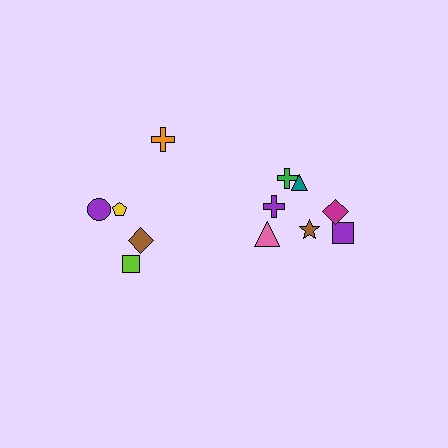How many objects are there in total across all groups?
There are 12 objects.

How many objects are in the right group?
There are 7 objects.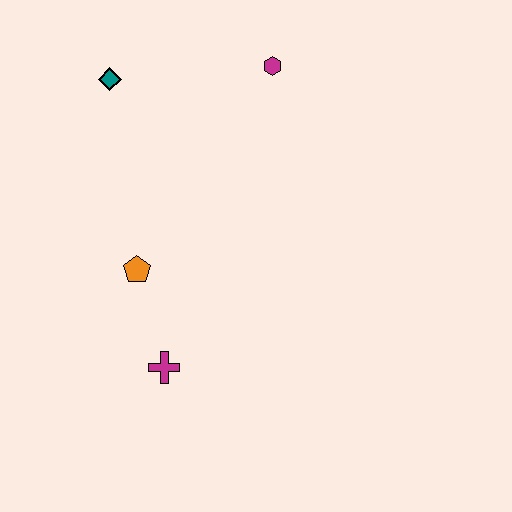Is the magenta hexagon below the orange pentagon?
No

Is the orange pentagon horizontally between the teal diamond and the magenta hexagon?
Yes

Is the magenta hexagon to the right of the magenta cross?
Yes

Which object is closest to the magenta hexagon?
The teal diamond is closest to the magenta hexagon.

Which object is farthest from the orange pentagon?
The magenta hexagon is farthest from the orange pentagon.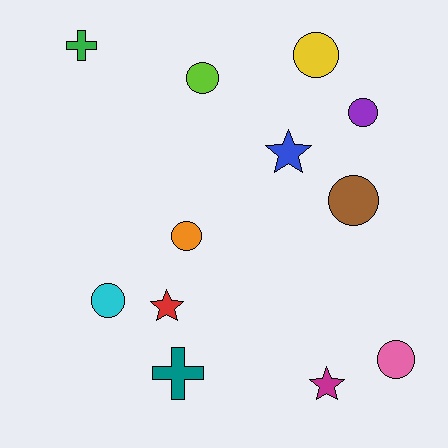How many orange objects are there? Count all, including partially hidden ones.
There is 1 orange object.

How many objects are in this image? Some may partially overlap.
There are 12 objects.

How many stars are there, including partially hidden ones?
There are 3 stars.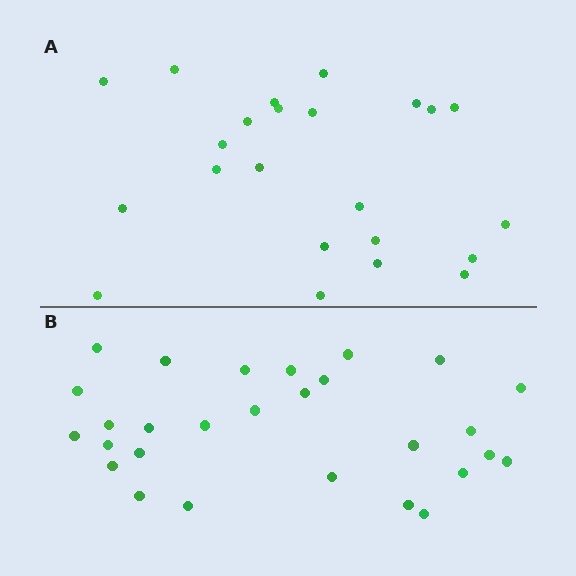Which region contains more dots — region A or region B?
Region B (the bottom region) has more dots.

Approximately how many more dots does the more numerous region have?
Region B has about 5 more dots than region A.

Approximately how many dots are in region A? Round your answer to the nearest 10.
About 20 dots. (The exact count is 23, which rounds to 20.)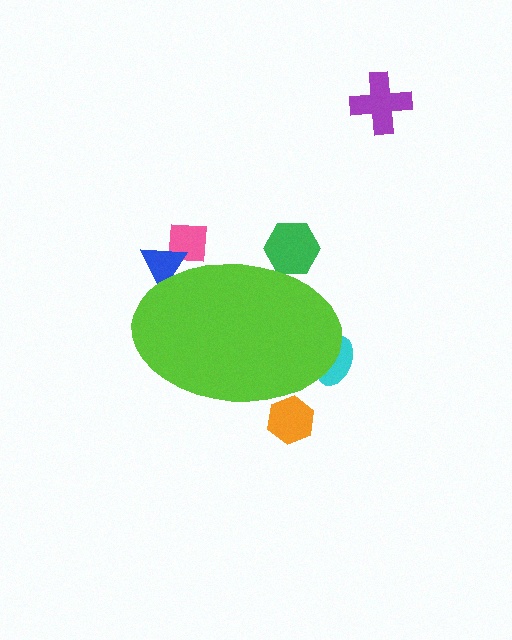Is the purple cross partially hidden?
No, the purple cross is fully visible.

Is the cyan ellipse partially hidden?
Yes, the cyan ellipse is partially hidden behind the lime ellipse.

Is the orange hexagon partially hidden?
Yes, the orange hexagon is partially hidden behind the lime ellipse.